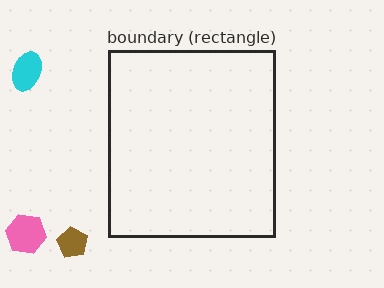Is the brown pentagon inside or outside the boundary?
Outside.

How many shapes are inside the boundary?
0 inside, 3 outside.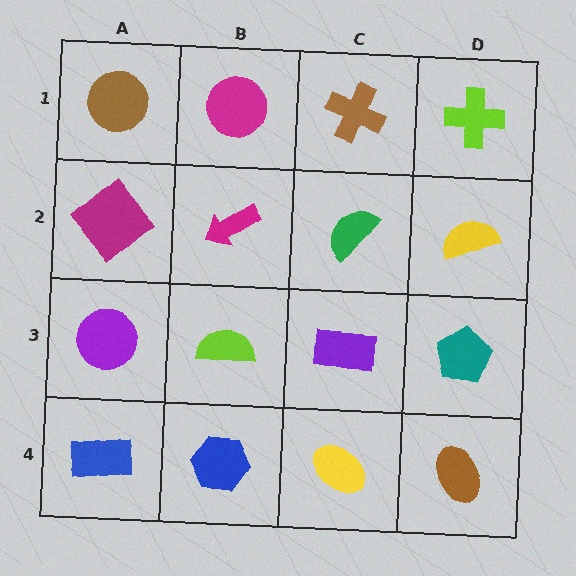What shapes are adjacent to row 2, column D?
A lime cross (row 1, column D), a teal pentagon (row 3, column D), a green semicircle (row 2, column C).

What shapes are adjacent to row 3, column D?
A yellow semicircle (row 2, column D), a brown ellipse (row 4, column D), a purple rectangle (row 3, column C).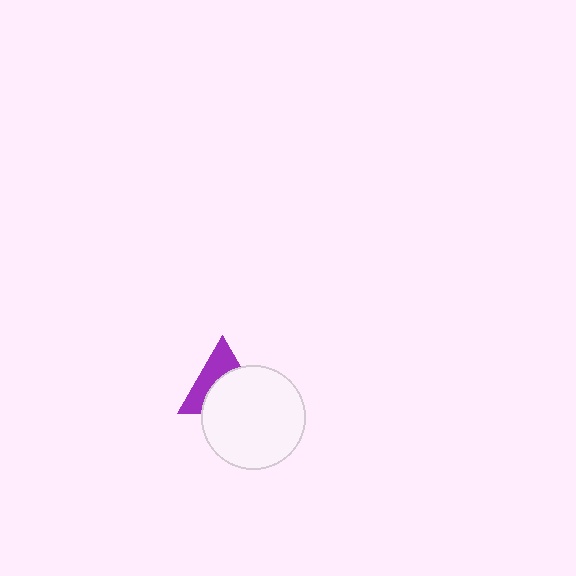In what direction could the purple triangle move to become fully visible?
The purple triangle could move up. That would shift it out from behind the white circle entirely.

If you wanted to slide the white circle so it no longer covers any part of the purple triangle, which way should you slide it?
Slide it down — that is the most direct way to separate the two shapes.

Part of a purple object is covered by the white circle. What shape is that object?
It is a triangle.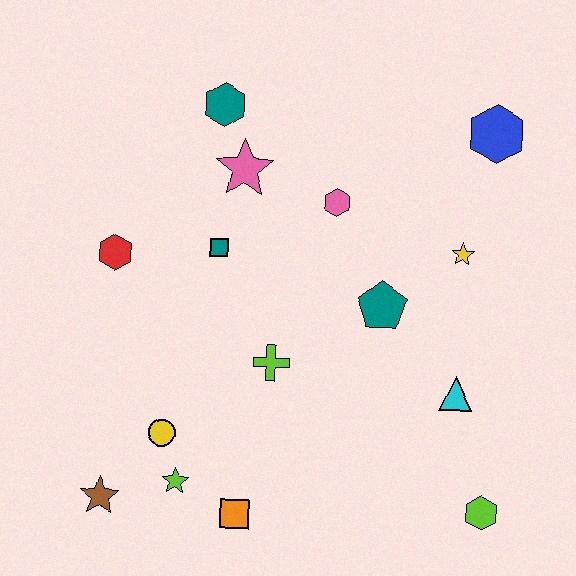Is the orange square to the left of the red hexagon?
No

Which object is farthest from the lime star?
The blue hexagon is farthest from the lime star.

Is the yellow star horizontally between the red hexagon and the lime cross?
No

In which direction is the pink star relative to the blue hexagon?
The pink star is to the left of the blue hexagon.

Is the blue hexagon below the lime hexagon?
No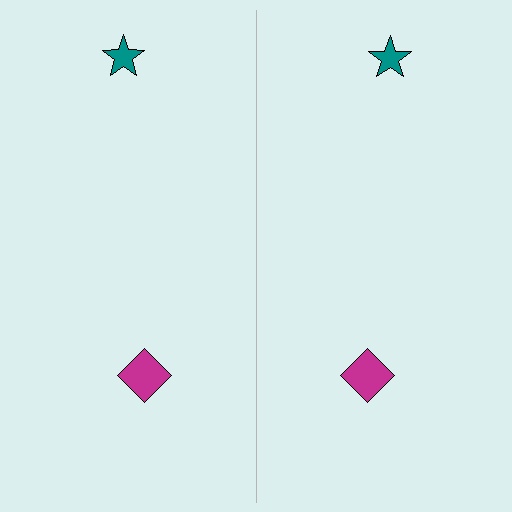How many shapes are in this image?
There are 4 shapes in this image.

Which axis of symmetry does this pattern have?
The pattern has a vertical axis of symmetry running through the center of the image.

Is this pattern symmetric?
Yes, this pattern has bilateral (reflection) symmetry.